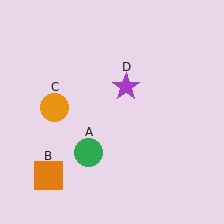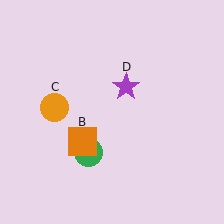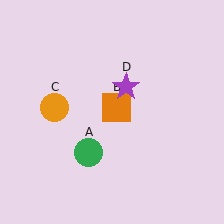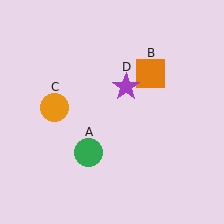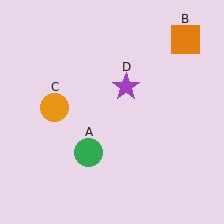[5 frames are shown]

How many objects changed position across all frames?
1 object changed position: orange square (object B).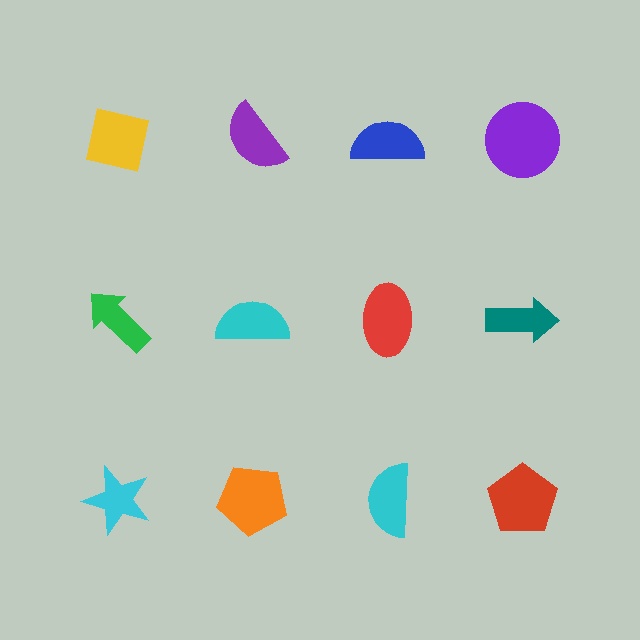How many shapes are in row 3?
4 shapes.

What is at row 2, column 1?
A green arrow.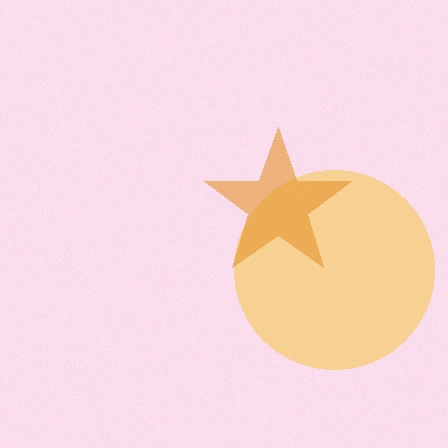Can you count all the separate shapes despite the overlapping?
Yes, there are 2 separate shapes.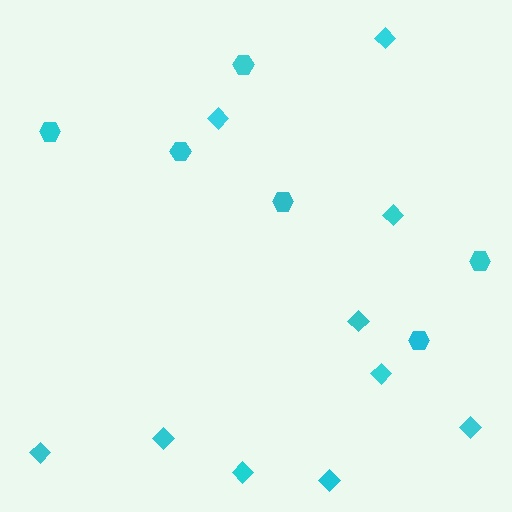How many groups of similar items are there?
There are 2 groups: one group of hexagons (6) and one group of diamonds (10).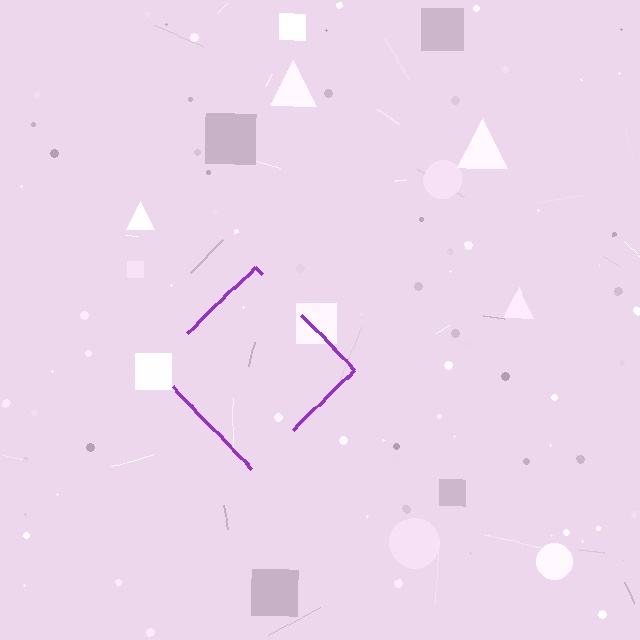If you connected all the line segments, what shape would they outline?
They would outline a diamond.